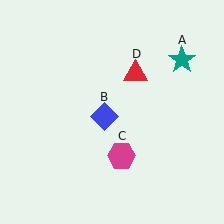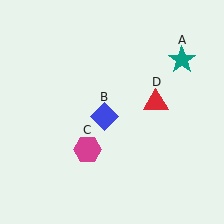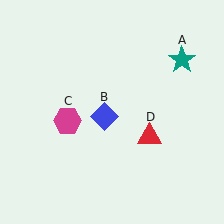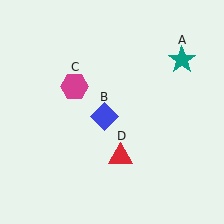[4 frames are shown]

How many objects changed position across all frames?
2 objects changed position: magenta hexagon (object C), red triangle (object D).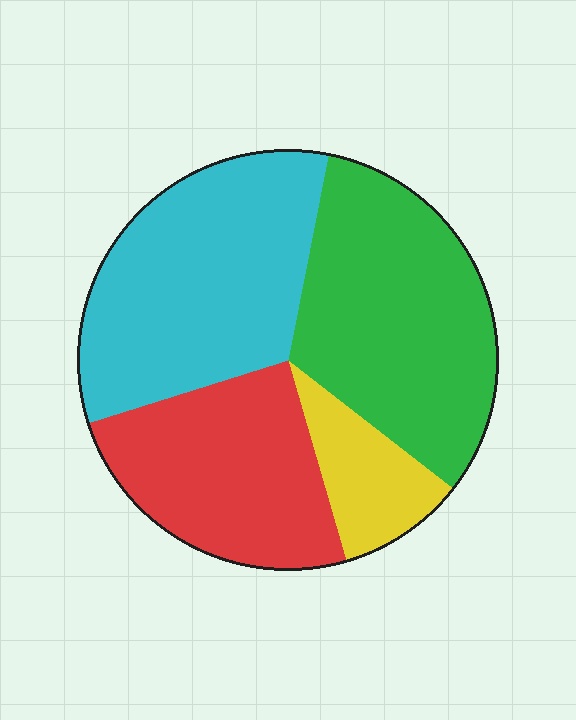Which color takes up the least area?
Yellow, at roughly 10%.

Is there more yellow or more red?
Red.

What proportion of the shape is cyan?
Cyan covers roughly 35% of the shape.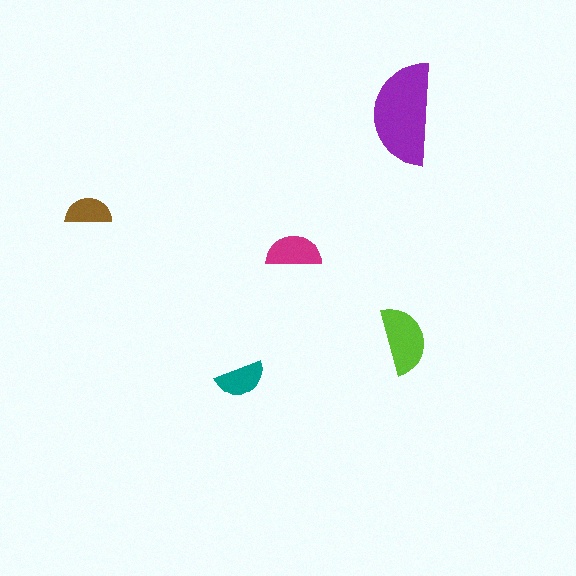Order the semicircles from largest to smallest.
the purple one, the lime one, the magenta one, the teal one, the brown one.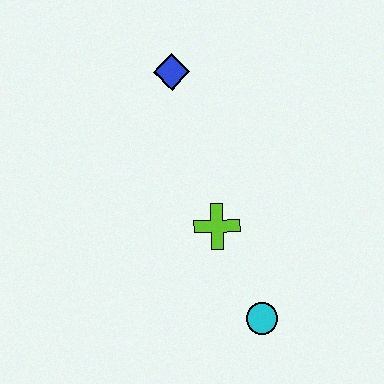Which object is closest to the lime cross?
The cyan circle is closest to the lime cross.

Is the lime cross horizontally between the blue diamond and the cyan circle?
Yes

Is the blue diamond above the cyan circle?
Yes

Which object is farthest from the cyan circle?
The blue diamond is farthest from the cyan circle.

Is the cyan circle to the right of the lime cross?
Yes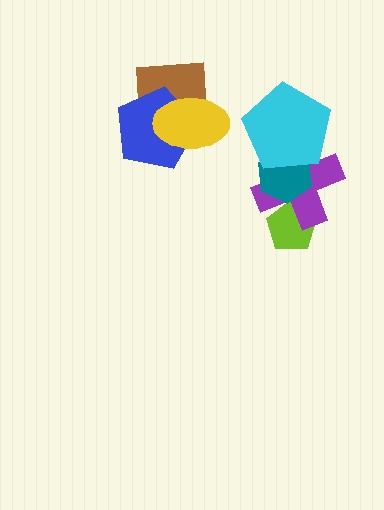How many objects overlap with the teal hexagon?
2 objects overlap with the teal hexagon.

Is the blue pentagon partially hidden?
Yes, it is partially covered by another shape.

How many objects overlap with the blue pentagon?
2 objects overlap with the blue pentagon.